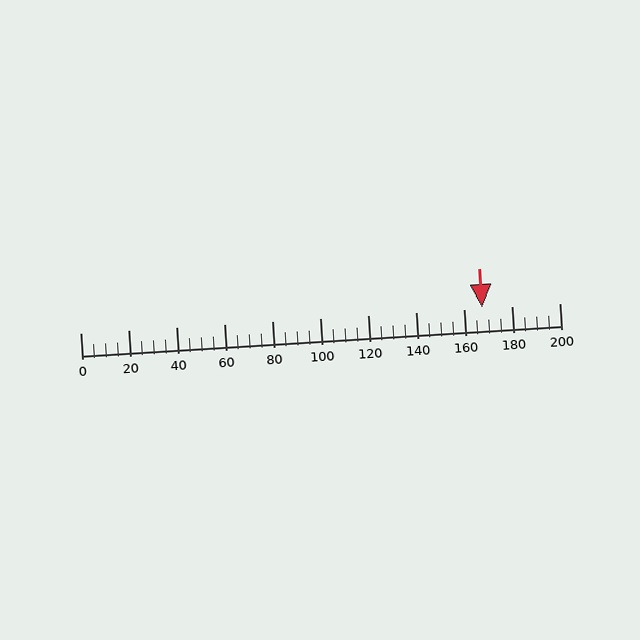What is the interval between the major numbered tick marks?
The major tick marks are spaced 20 units apart.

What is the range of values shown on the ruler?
The ruler shows values from 0 to 200.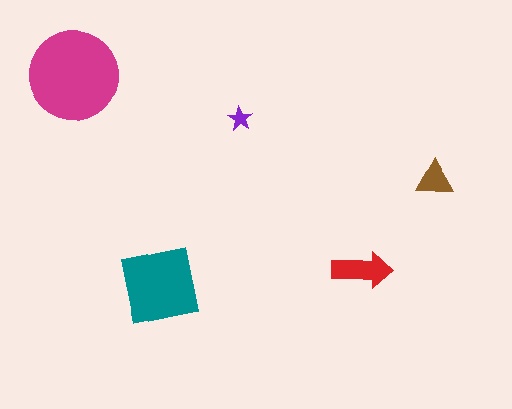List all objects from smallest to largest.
The purple star, the brown triangle, the red arrow, the teal square, the magenta circle.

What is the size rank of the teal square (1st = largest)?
2nd.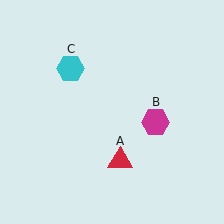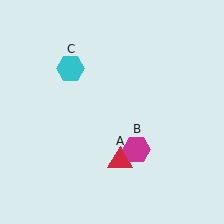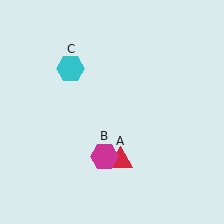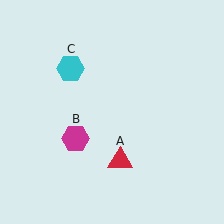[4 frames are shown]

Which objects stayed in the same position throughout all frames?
Red triangle (object A) and cyan hexagon (object C) remained stationary.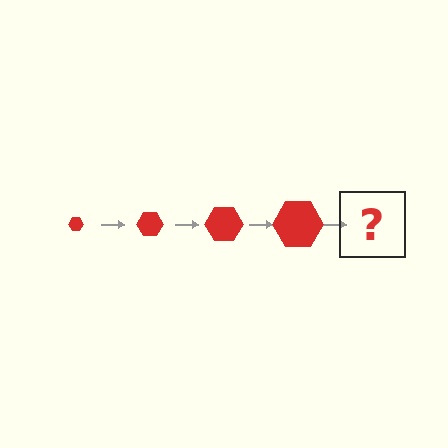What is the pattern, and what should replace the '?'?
The pattern is that the hexagon gets progressively larger each step. The '?' should be a red hexagon, larger than the previous one.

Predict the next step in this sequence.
The next step is a red hexagon, larger than the previous one.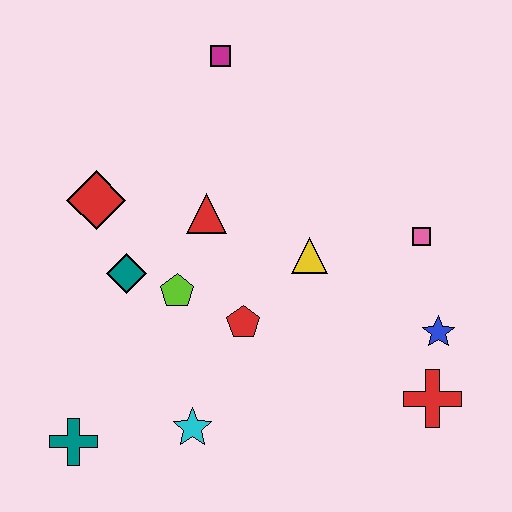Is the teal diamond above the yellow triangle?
No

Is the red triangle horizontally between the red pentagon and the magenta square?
No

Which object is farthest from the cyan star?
The magenta square is farthest from the cyan star.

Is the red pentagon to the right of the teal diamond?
Yes